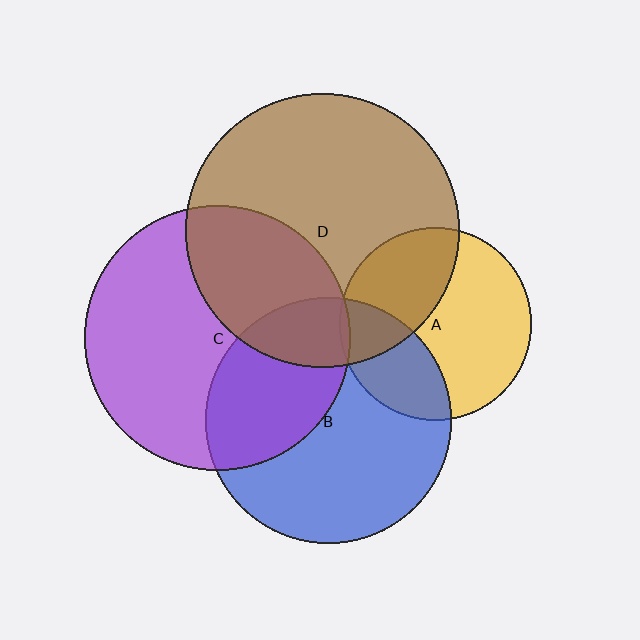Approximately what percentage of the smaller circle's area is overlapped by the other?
Approximately 35%.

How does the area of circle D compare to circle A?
Approximately 2.0 times.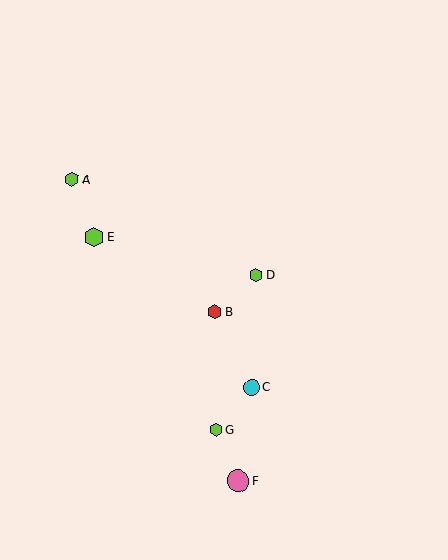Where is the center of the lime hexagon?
The center of the lime hexagon is at (94, 237).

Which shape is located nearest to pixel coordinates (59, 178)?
The lime hexagon (labeled A) at (72, 179) is nearest to that location.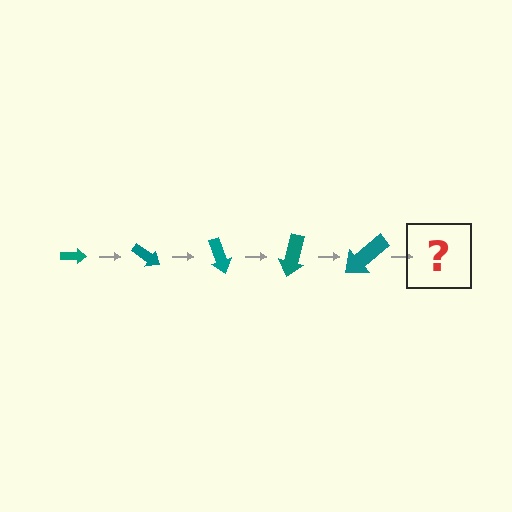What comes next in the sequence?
The next element should be an arrow, larger than the previous one and rotated 175 degrees from the start.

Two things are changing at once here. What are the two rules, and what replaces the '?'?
The two rules are that the arrow grows larger each step and it rotates 35 degrees each step. The '?' should be an arrow, larger than the previous one and rotated 175 degrees from the start.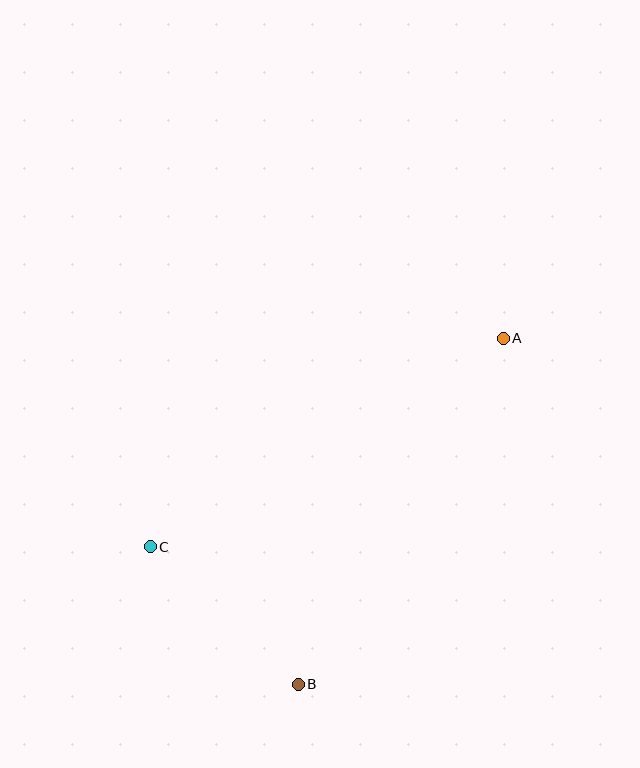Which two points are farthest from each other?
Points A and C are farthest from each other.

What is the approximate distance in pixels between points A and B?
The distance between A and B is approximately 402 pixels.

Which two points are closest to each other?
Points B and C are closest to each other.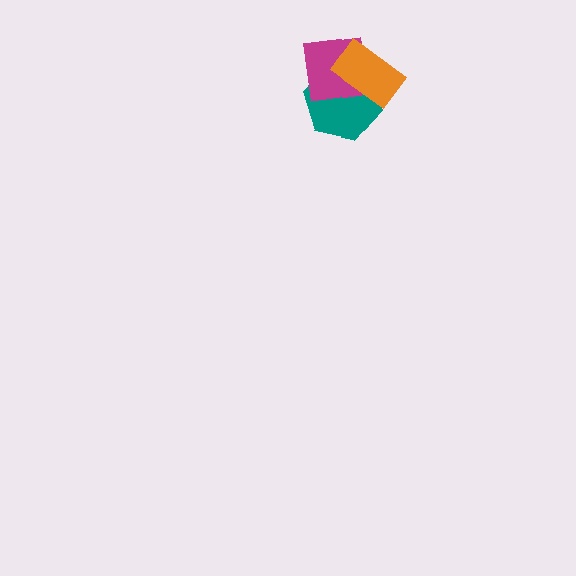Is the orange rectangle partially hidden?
No, no other shape covers it.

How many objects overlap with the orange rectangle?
2 objects overlap with the orange rectangle.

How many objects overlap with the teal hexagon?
2 objects overlap with the teal hexagon.